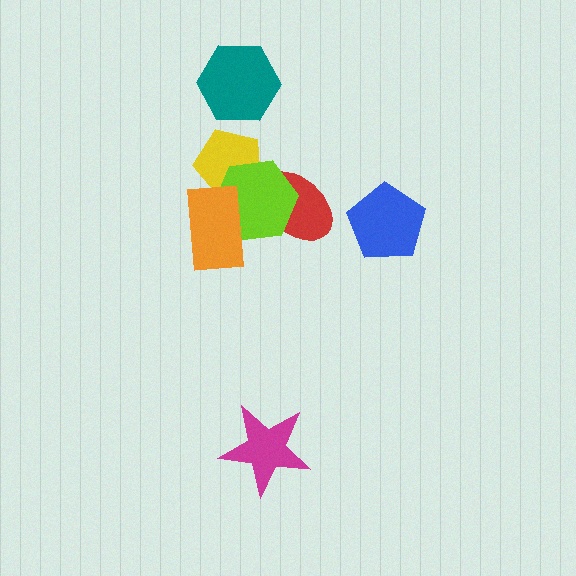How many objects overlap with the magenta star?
0 objects overlap with the magenta star.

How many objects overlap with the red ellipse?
1 object overlaps with the red ellipse.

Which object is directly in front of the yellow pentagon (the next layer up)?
The lime hexagon is directly in front of the yellow pentagon.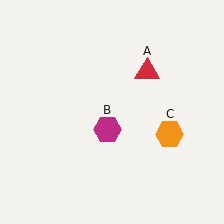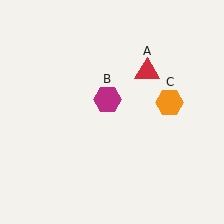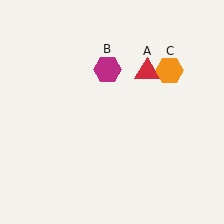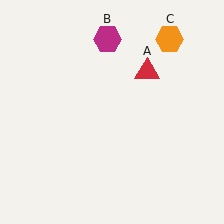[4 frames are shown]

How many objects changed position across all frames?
2 objects changed position: magenta hexagon (object B), orange hexagon (object C).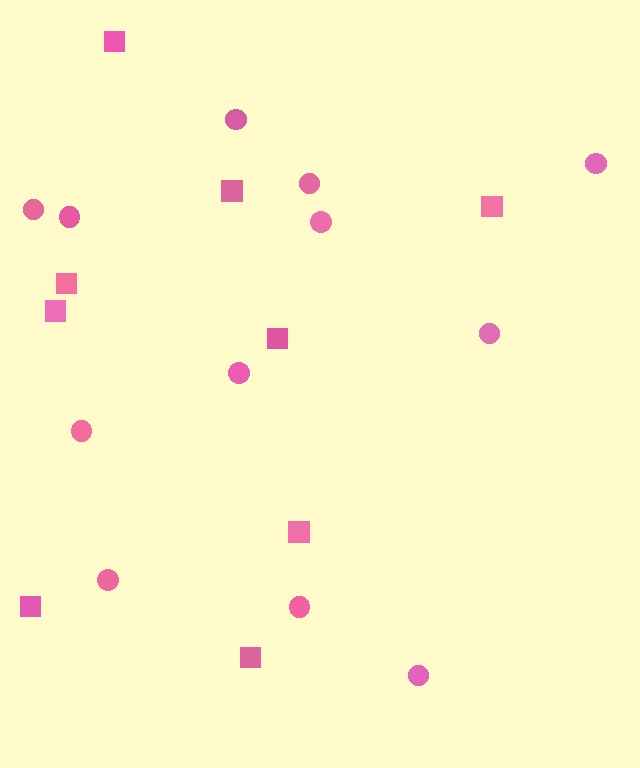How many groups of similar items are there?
There are 2 groups: one group of squares (9) and one group of circles (12).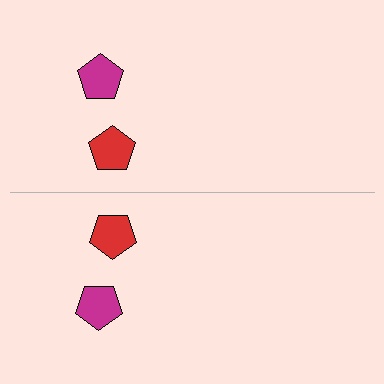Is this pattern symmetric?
Yes, this pattern has bilateral (reflection) symmetry.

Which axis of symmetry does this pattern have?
The pattern has a horizontal axis of symmetry running through the center of the image.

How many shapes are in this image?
There are 4 shapes in this image.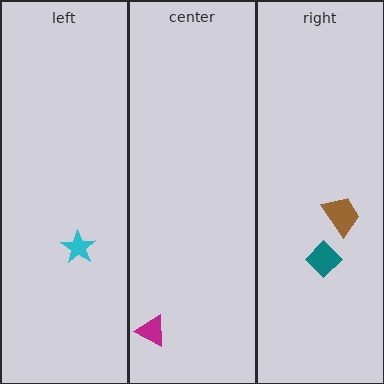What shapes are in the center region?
The magenta triangle.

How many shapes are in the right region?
2.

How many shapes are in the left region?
1.